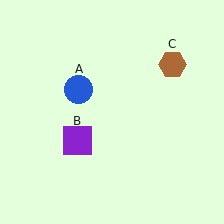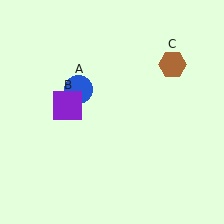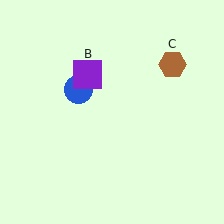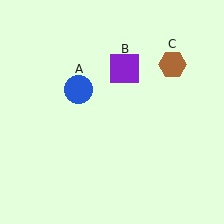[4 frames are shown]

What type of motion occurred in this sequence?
The purple square (object B) rotated clockwise around the center of the scene.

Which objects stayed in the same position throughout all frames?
Blue circle (object A) and brown hexagon (object C) remained stationary.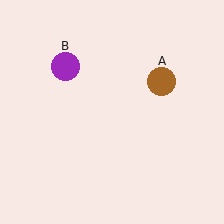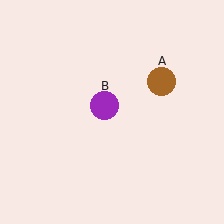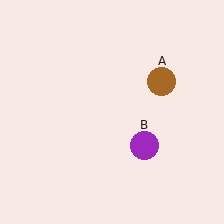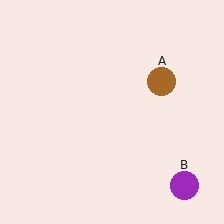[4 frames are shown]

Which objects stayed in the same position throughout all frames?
Brown circle (object A) remained stationary.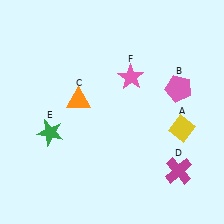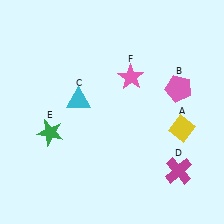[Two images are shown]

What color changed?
The triangle (C) changed from orange in Image 1 to cyan in Image 2.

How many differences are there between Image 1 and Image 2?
There is 1 difference between the two images.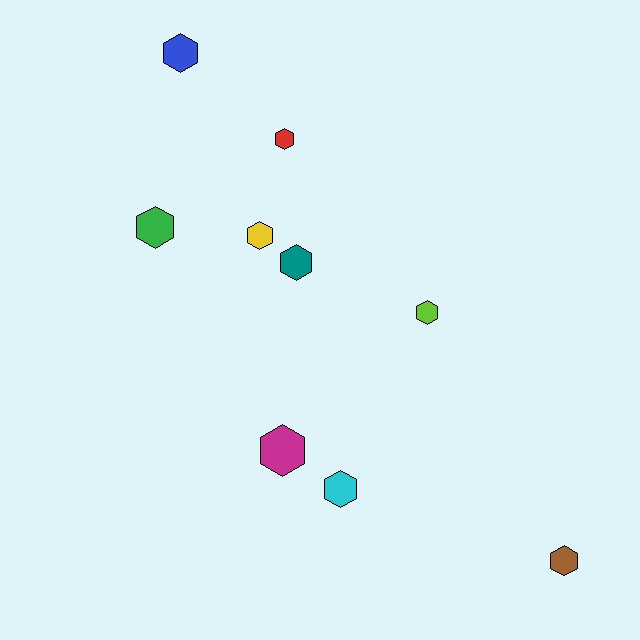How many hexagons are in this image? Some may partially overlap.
There are 9 hexagons.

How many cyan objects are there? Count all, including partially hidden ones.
There is 1 cyan object.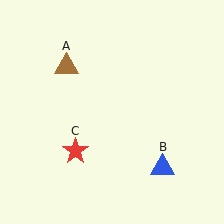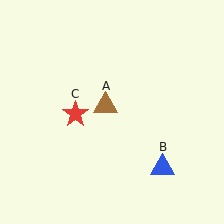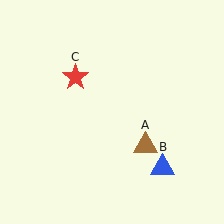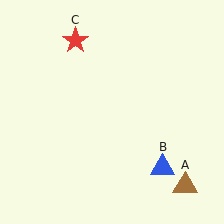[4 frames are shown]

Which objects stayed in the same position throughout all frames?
Blue triangle (object B) remained stationary.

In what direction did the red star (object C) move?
The red star (object C) moved up.